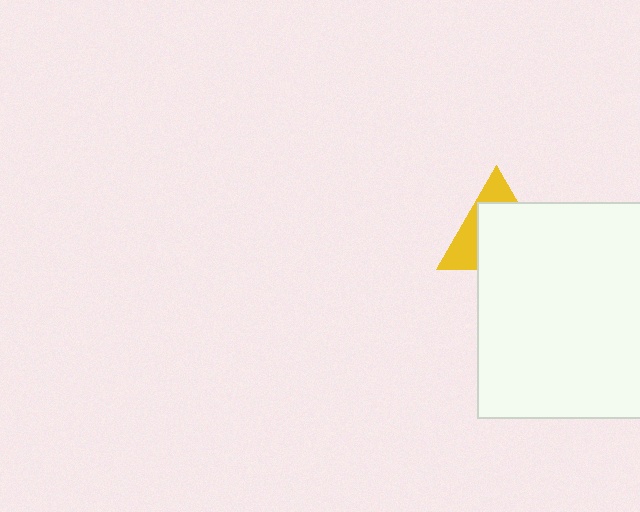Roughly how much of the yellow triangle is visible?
A small part of it is visible (roughly 36%).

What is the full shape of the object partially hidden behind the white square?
The partially hidden object is a yellow triangle.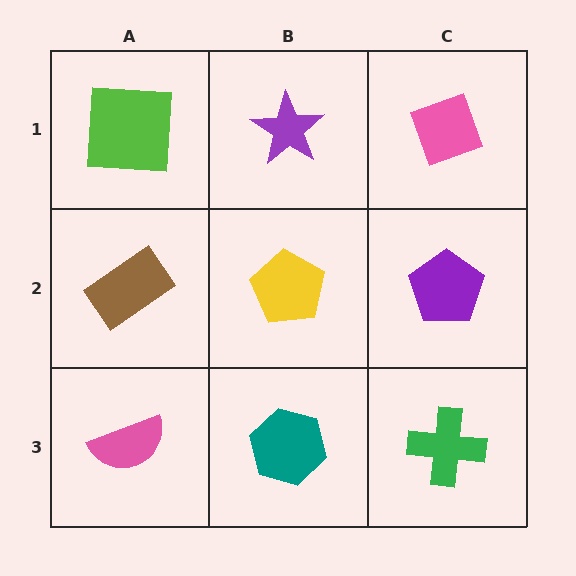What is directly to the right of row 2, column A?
A yellow pentagon.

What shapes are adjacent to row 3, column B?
A yellow pentagon (row 2, column B), a pink semicircle (row 3, column A), a green cross (row 3, column C).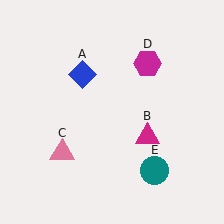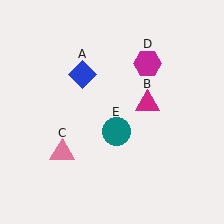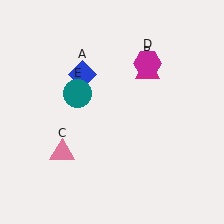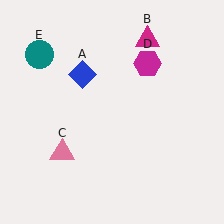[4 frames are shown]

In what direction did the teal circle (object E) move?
The teal circle (object E) moved up and to the left.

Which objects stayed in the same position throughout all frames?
Blue diamond (object A) and pink triangle (object C) and magenta hexagon (object D) remained stationary.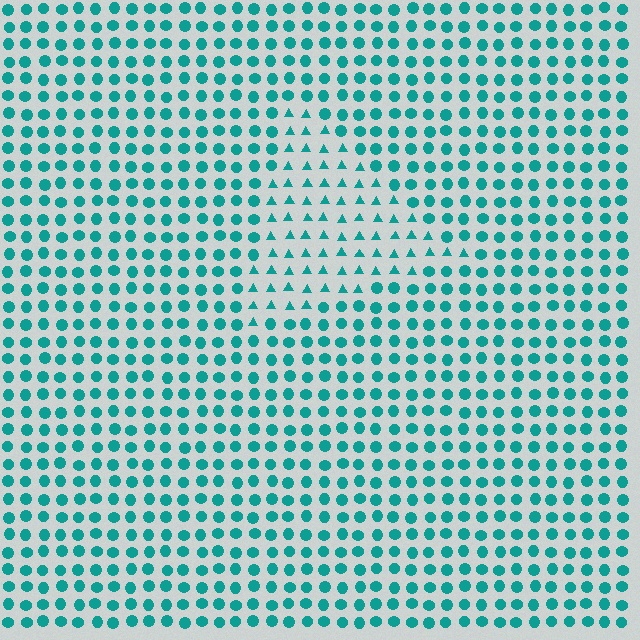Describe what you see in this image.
The image is filled with small teal elements arranged in a uniform grid. A triangle-shaped region contains triangles, while the surrounding area contains circles. The boundary is defined purely by the change in element shape.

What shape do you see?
I see a triangle.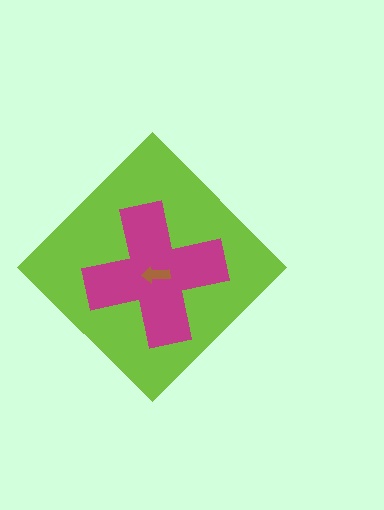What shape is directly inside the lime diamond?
The magenta cross.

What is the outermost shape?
The lime diamond.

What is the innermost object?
The brown arrow.